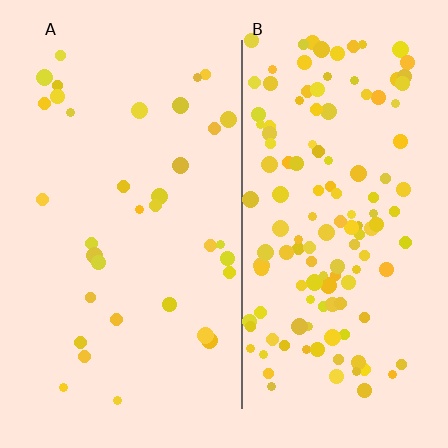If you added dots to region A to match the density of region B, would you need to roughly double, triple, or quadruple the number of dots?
Approximately quadruple.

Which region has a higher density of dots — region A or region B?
B (the right).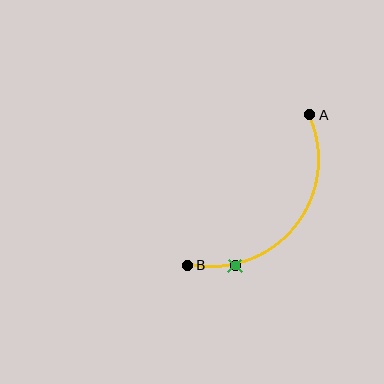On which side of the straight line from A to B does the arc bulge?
The arc bulges below and to the right of the straight line connecting A and B.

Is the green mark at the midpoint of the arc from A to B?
No. The green mark lies on the arc but is closer to endpoint B. The arc midpoint would be at the point on the curve equidistant along the arc from both A and B.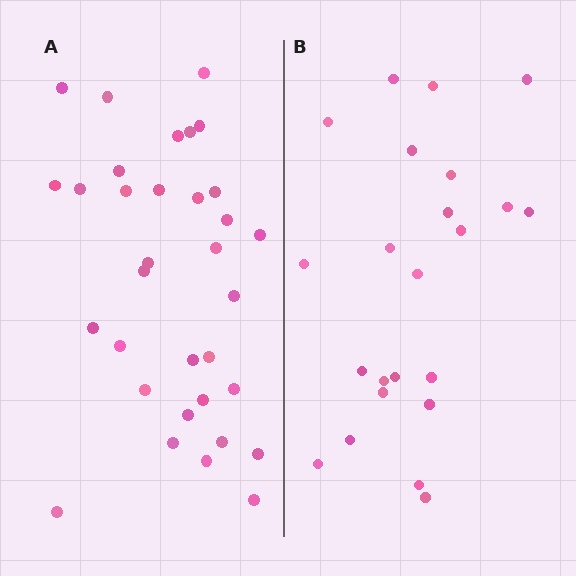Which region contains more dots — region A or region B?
Region A (the left region) has more dots.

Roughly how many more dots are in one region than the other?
Region A has roughly 10 or so more dots than region B.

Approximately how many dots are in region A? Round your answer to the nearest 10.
About 30 dots. (The exact count is 33, which rounds to 30.)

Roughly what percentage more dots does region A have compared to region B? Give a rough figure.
About 45% more.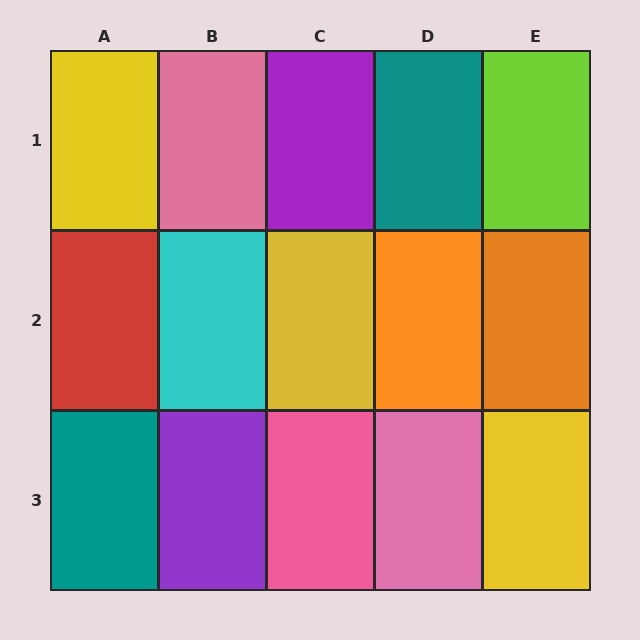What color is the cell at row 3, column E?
Yellow.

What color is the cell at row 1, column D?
Teal.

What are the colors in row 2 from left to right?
Red, cyan, yellow, orange, orange.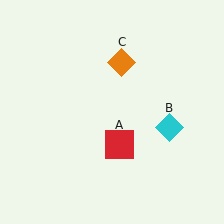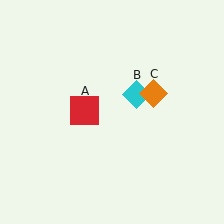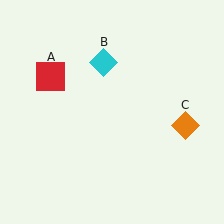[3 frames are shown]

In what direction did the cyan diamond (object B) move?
The cyan diamond (object B) moved up and to the left.